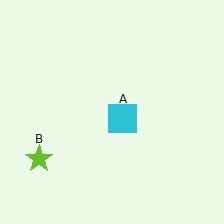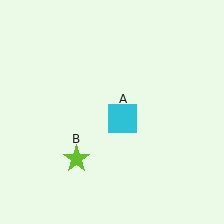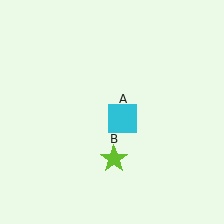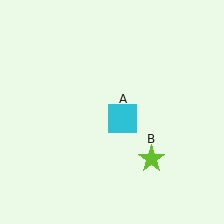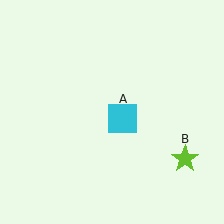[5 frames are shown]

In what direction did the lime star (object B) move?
The lime star (object B) moved right.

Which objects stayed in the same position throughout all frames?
Cyan square (object A) remained stationary.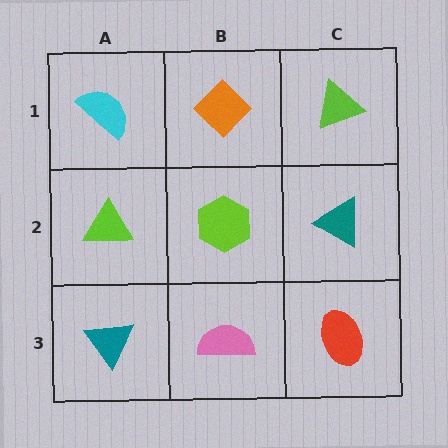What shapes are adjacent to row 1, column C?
A teal triangle (row 2, column C), an orange diamond (row 1, column B).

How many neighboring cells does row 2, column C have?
3.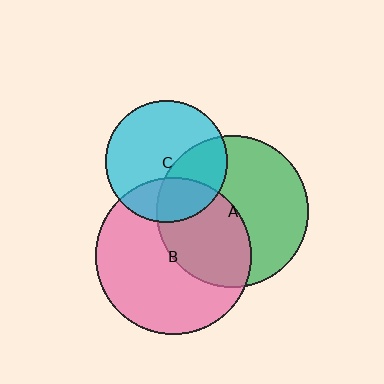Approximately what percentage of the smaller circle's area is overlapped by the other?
Approximately 35%.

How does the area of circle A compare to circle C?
Approximately 1.6 times.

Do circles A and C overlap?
Yes.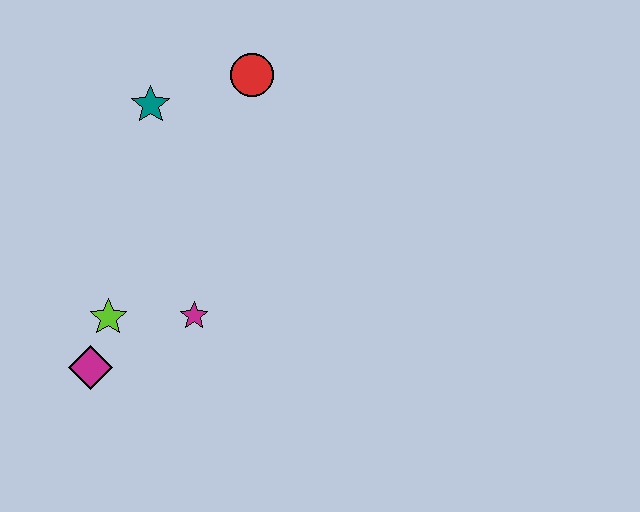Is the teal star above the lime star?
Yes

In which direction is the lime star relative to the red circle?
The lime star is below the red circle.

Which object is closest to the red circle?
The teal star is closest to the red circle.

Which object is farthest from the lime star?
The red circle is farthest from the lime star.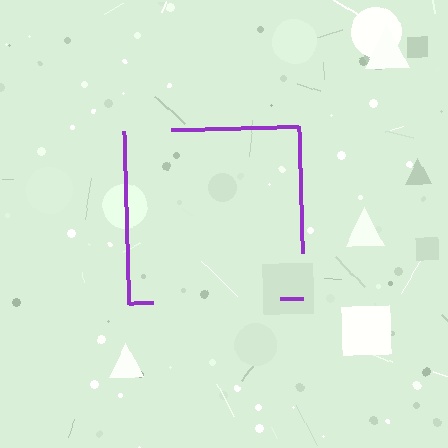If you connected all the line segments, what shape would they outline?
They would outline a square.